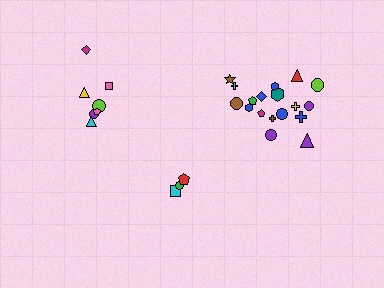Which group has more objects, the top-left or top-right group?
The top-right group.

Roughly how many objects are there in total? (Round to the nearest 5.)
Roughly 30 objects in total.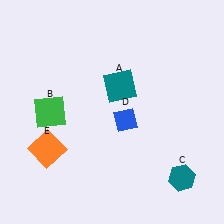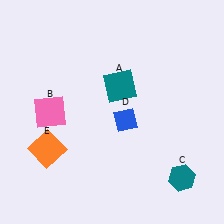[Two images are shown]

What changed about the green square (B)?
In Image 1, B is green. In Image 2, it changed to pink.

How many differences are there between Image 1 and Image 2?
There is 1 difference between the two images.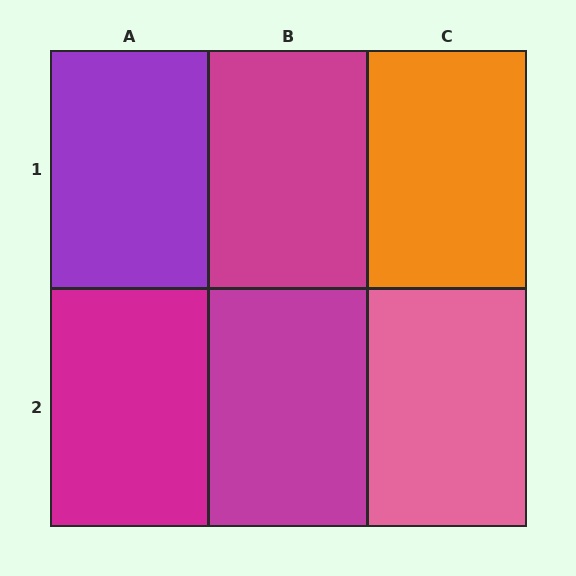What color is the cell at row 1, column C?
Orange.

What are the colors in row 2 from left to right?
Magenta, magenta, pink.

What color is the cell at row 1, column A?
Purple.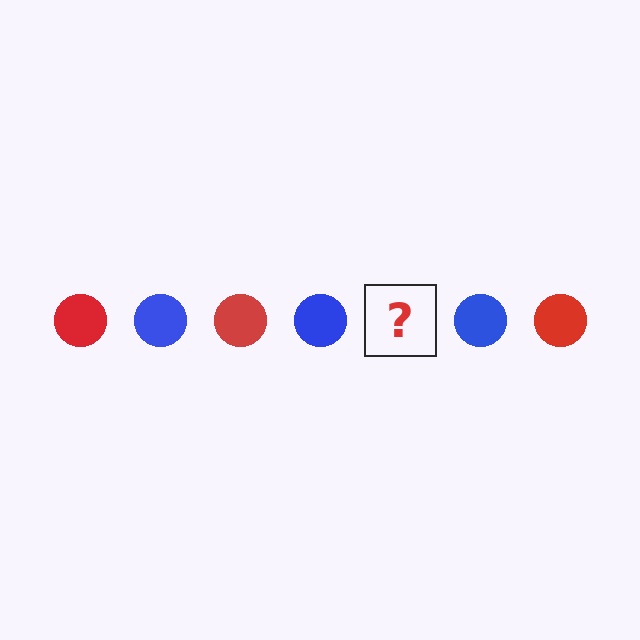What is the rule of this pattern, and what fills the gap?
The rule is that the pattern cycles through red, blue circles. The gap should be filled with a red circle.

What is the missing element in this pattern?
The missing element is a red circle.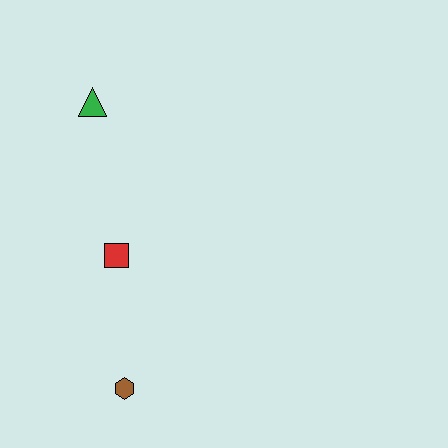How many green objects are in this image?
There is 1 green object.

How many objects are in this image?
There are 3 objects.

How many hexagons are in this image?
There is 1 hexagon.